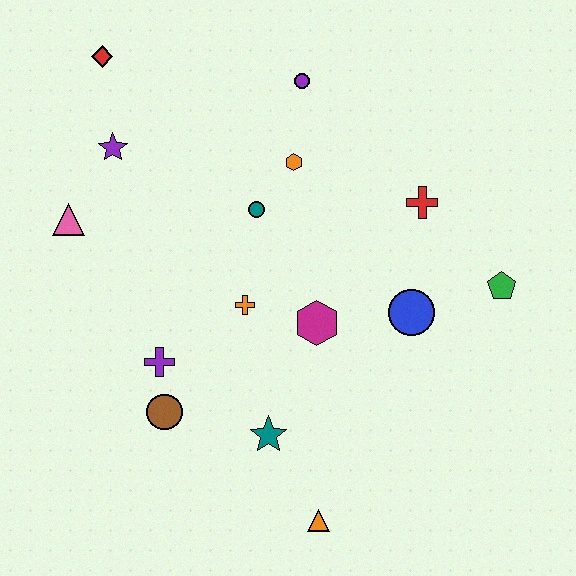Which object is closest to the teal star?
The orange triangle is closest to the teal star.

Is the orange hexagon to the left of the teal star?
No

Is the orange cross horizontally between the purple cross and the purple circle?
Yes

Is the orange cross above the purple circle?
No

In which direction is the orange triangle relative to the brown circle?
The orange triangle is to the right of the brown circle.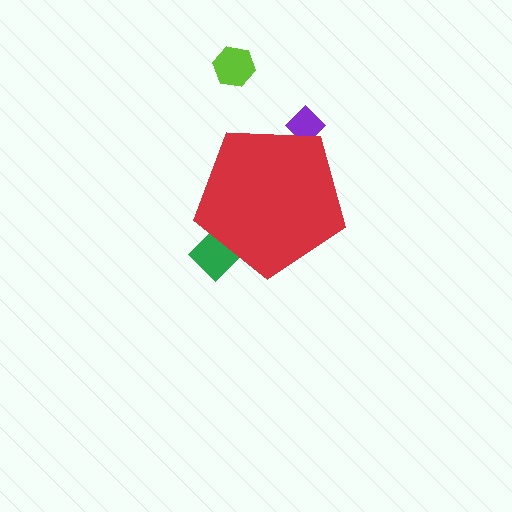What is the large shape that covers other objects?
A red pentagon.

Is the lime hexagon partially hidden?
No, the lime hexagon is fully visible.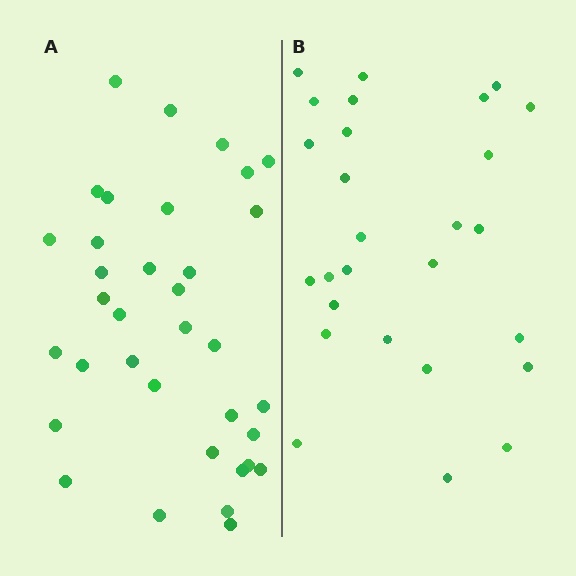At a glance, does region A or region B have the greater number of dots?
Region A (the left region) has more dots.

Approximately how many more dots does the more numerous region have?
Region A has roughly 8 or so more dots than region B.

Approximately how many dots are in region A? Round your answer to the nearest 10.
About 40 dots. (The exact count is 35, which rounds to 40.)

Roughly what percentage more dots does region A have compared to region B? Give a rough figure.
About 30% more.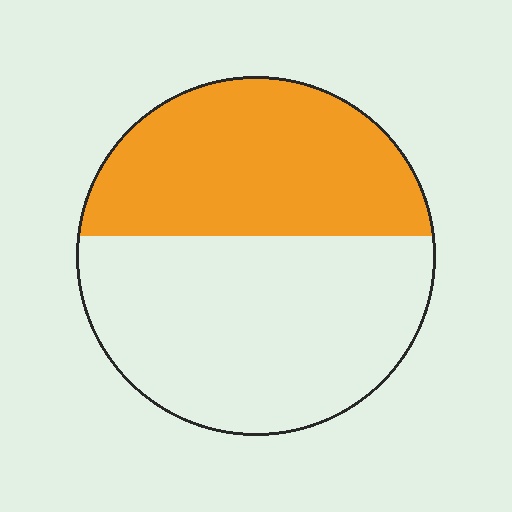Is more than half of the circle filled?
No.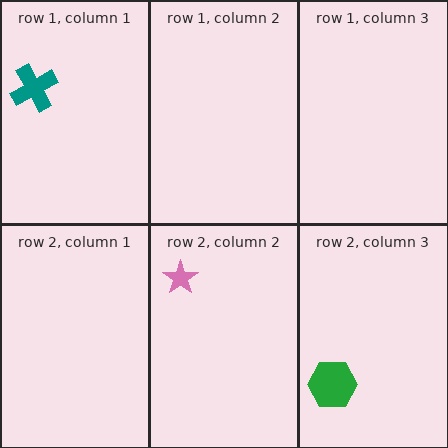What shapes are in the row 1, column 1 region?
The teal cross.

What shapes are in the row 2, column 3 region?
The green hexagon.